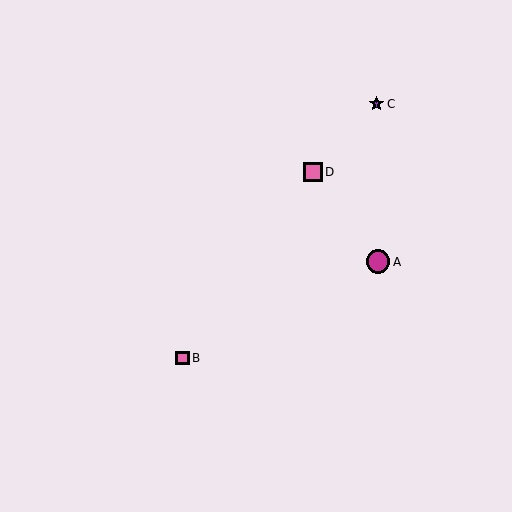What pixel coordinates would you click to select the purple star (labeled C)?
Click at (376, 104) to select the purple star C.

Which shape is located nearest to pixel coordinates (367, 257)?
The magenta circle (labeled A) at (378, 262) is nearest to that location.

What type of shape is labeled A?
Shape A is a magenta circle.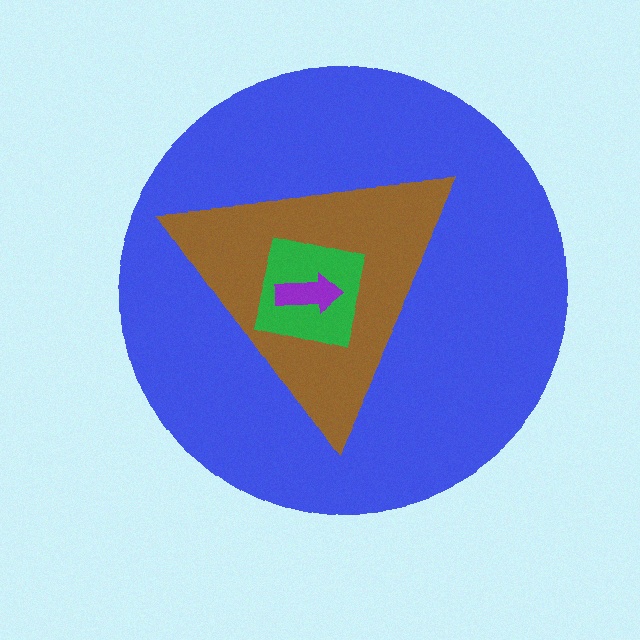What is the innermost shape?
The purple arrow.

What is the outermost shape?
The blue circle.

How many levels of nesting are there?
4.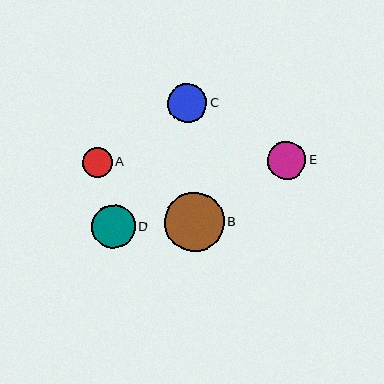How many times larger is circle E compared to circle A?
Circle E is approximately 1.3 times the size of circle A.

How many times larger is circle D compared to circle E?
Circle D is approximately 1.1 times the size of circle E.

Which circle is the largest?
Circle B is the largest with a size of approximately 59 pixels.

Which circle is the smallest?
Circle A is the smallest with a size of approximately 29 pixels.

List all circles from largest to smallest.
From largest to smallest: B, D, C, E, A.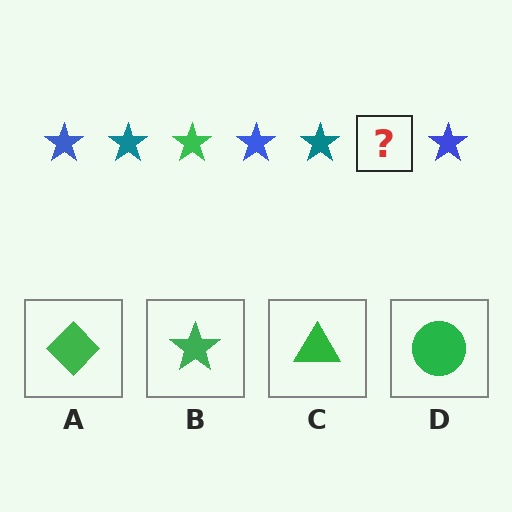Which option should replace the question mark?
Option B.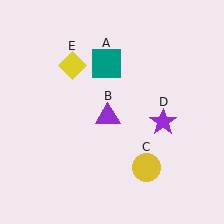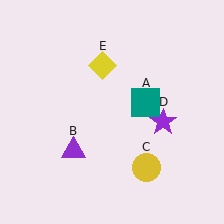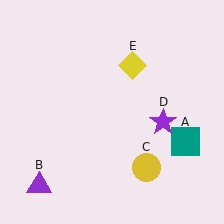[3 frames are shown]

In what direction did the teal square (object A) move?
The teal square (object A) moved down and to the right.